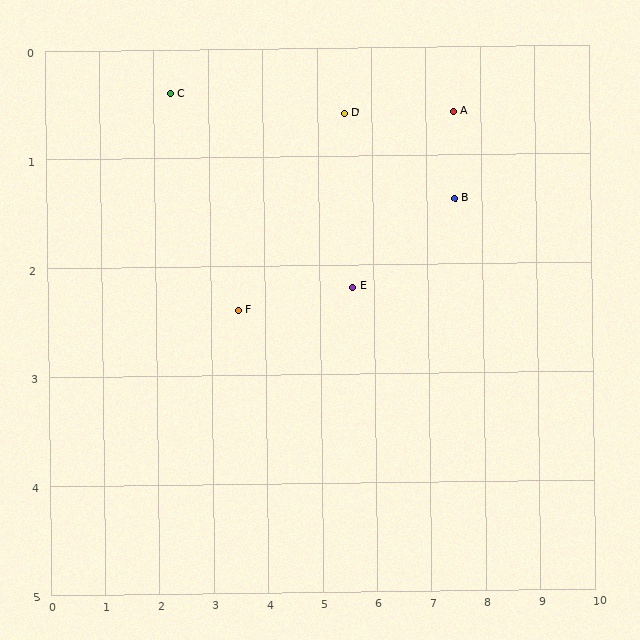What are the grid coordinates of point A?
Point A is at approximately (7.5, 0.6).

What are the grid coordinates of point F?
Point F is at approximately (3.5, 2.4).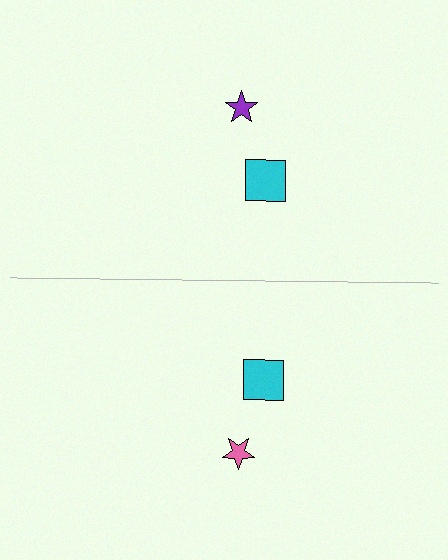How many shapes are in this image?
There are 4 shapes in this image.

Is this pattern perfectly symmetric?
No, the pattern is not perfectly symmetric. The pink star on the bottom side breaks the symmetry — its mirror counterpart is purple.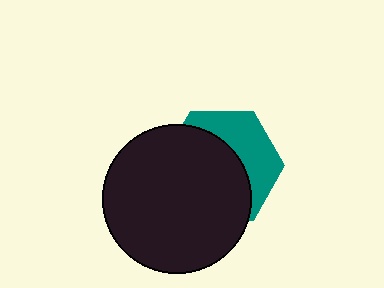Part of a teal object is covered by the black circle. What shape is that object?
It is a hexagon.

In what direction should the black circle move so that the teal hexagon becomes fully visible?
The black circle should move toward the lower-left. That is the shortest direction to clear the overlap and leave the teal hexagon fully visible.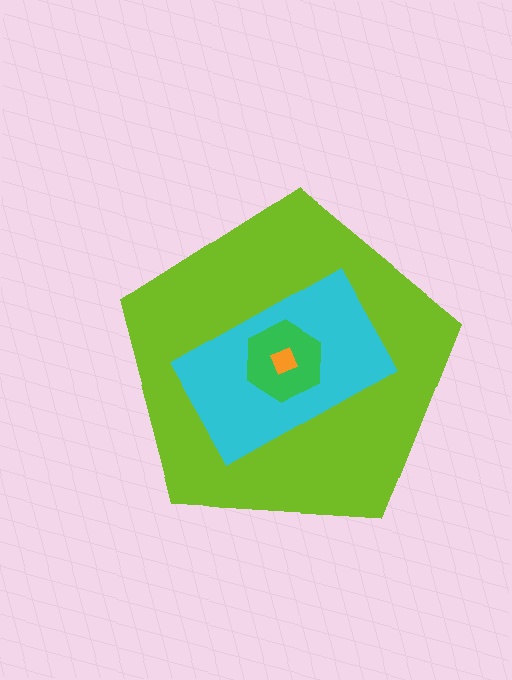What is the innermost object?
The orange square.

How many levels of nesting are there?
4.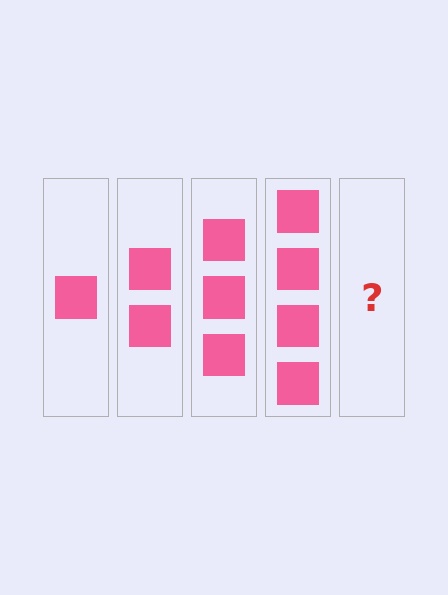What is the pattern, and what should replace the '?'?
The pattern is that each step adds one more square. The '?' should be 5 squares.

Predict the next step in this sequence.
The next step is 5 squares.